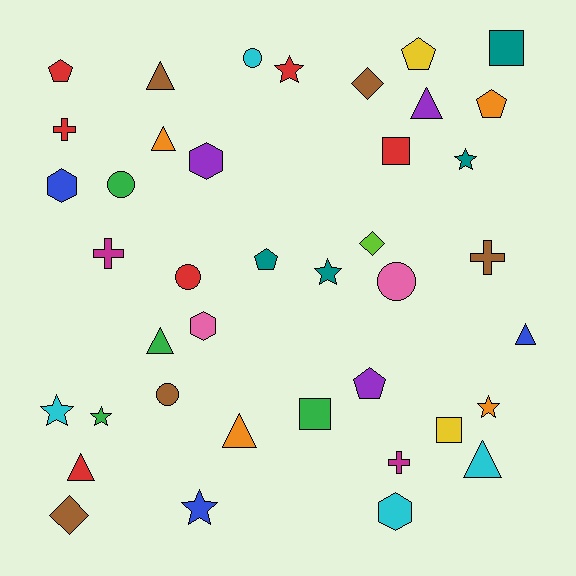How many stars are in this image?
There are 7 stars.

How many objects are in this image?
There are 40 objects.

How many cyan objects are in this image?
There are 4 cyan objects.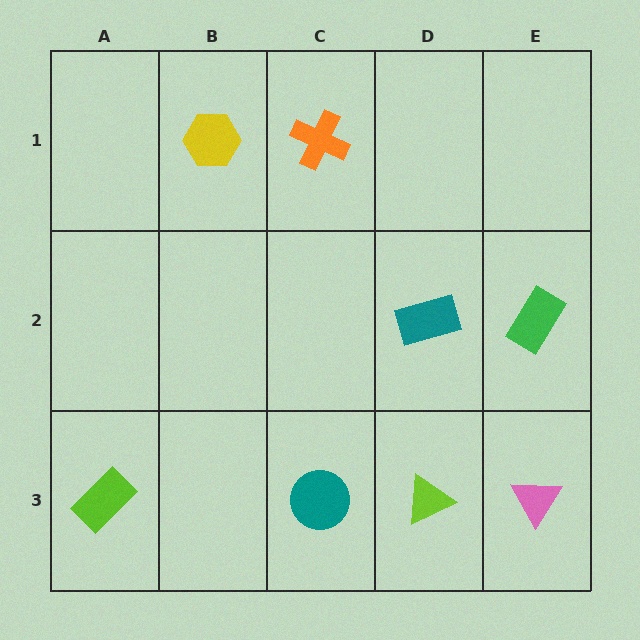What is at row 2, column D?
A teal rectangle.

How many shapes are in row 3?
4 shapes.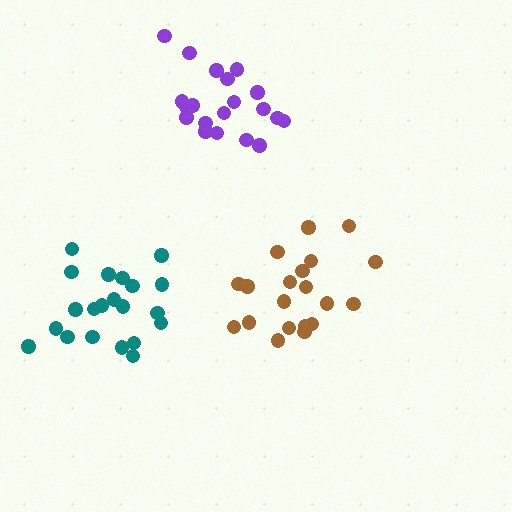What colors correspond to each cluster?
The clusters are colored: purple, teal, brown.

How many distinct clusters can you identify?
There are 3 distinct clusters.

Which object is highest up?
The purple cluster is topmost.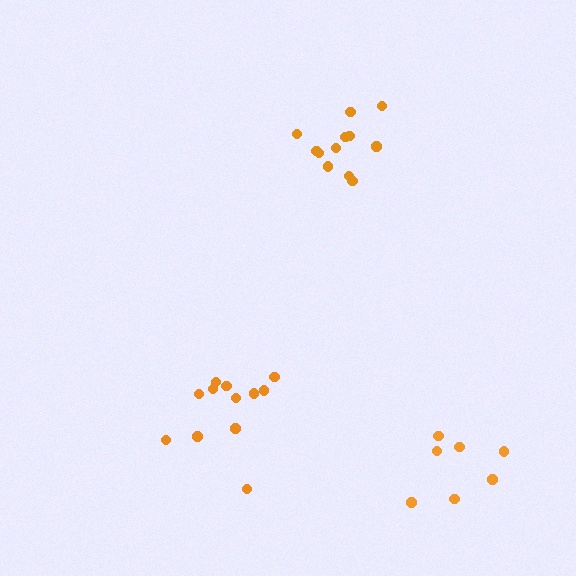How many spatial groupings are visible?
There are 3 spatial groupings.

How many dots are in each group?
Group 1: 7 dots, Group 2: 12 dots, Group 3: 12 dots (31 total).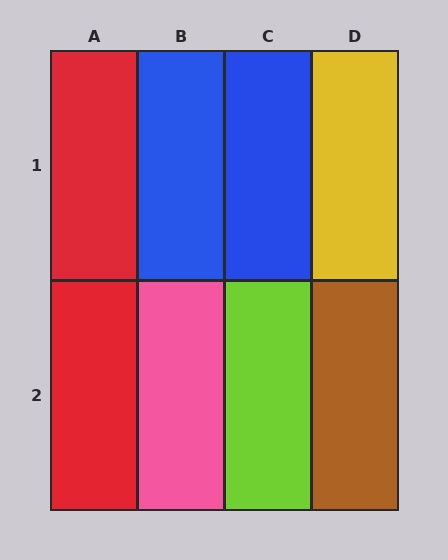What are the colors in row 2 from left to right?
Red, pink, lime, brown.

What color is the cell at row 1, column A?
Red.